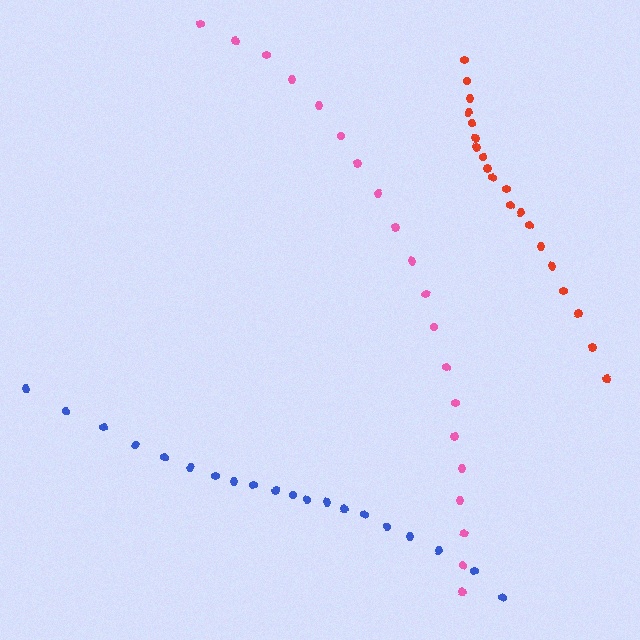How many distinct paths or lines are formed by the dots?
There are 3 distinct paths.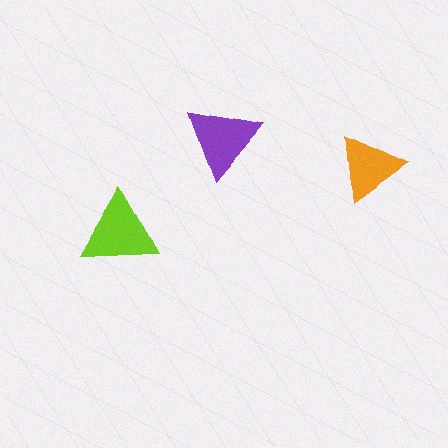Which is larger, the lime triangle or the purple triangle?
The lime one.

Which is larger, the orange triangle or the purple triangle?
The purple one.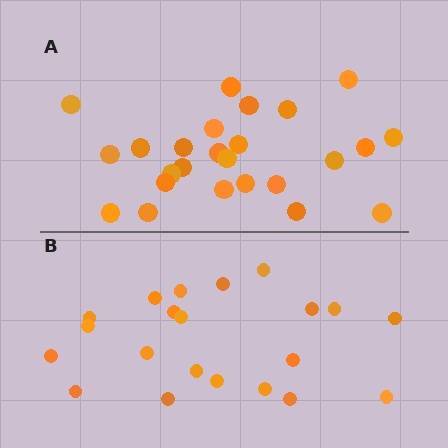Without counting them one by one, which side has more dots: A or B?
Region A (the top region) has more dots.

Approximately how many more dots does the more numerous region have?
Region A has about 4 more dots than region B.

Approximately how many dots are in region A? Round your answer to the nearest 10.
About 20 dots. (The exact count is 25, which rounds to 20.)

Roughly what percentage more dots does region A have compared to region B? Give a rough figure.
About 20% more.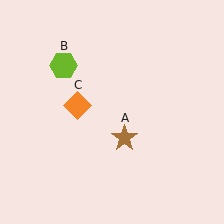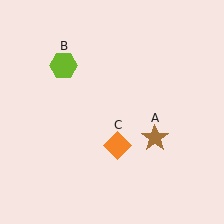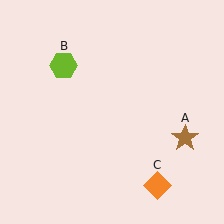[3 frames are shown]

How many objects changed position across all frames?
2 objects changed position: brown star (object A), orange diamond (object C).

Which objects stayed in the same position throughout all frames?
Lime hexagon (object B) remained stationary.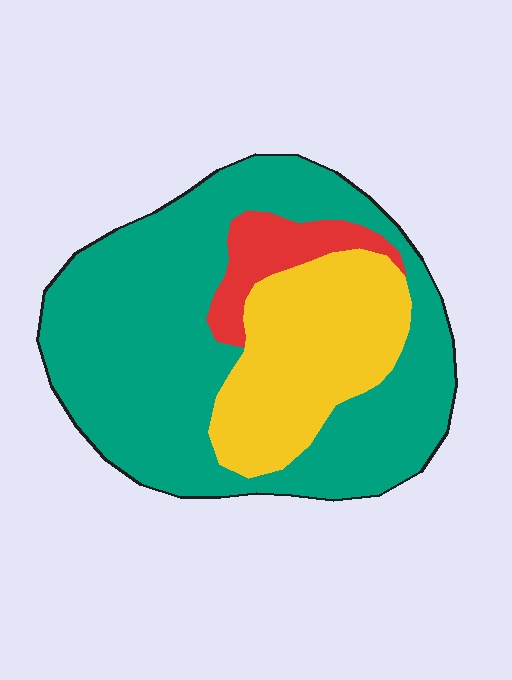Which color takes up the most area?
Teal, at roughly 65%.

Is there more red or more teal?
Teal.